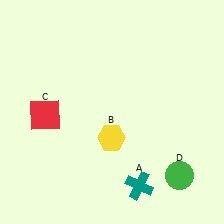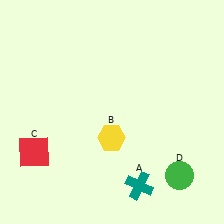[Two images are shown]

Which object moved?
The red square (C) moved down.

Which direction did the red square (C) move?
The red square (C) moved down.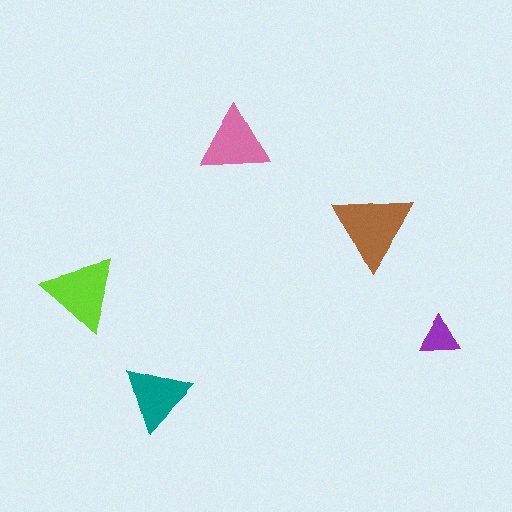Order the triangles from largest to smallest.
the brown one, the lime one, the pink one, the teal one, the purple one.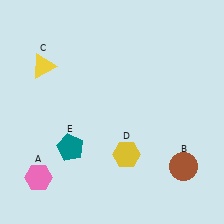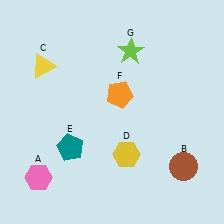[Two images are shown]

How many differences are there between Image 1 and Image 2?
There are 2 differences between the two images.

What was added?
An orange pentagon (F), a lime star (G) were added in Image 2.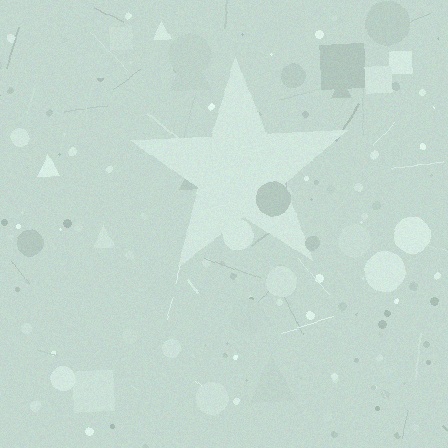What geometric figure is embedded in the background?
A star is embedded in the background.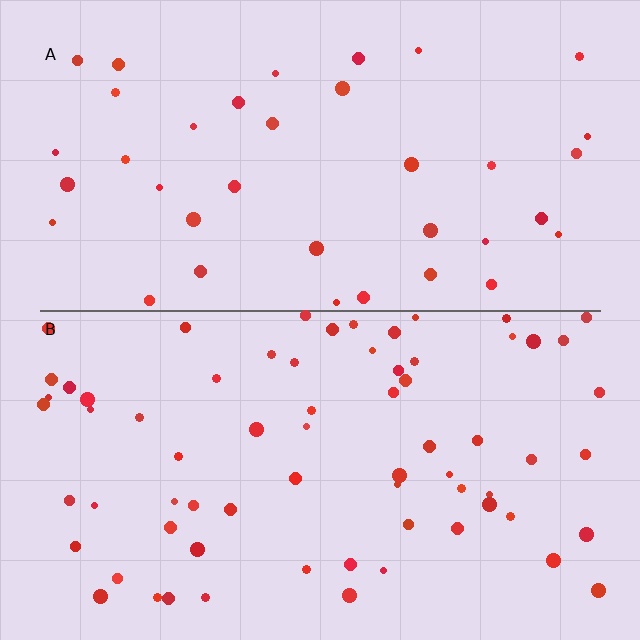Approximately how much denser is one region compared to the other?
Approximately 1.9× — region B over region A.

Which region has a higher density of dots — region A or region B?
B (the bottom).